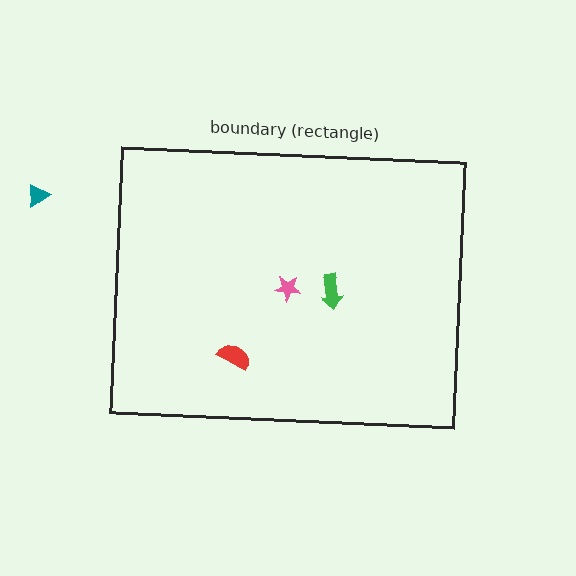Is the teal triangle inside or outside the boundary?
Outside.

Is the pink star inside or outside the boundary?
Inside.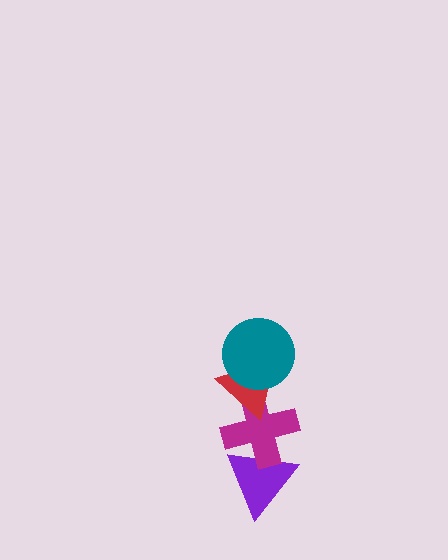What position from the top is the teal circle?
The teal circle is 1st from the top.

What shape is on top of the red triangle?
The teal circle is on top of the red triangle.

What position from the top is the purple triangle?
The purple triangle is 4th from the top.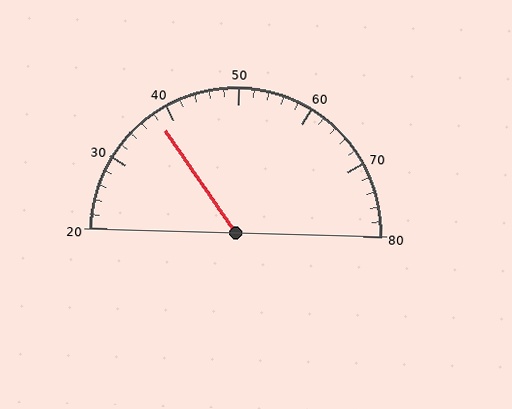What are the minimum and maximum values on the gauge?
The gauge ranges from 20 to 80.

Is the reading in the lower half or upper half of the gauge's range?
The reading is in the lower half of the range (20 to 80).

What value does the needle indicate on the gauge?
The needle indicates approximately 38.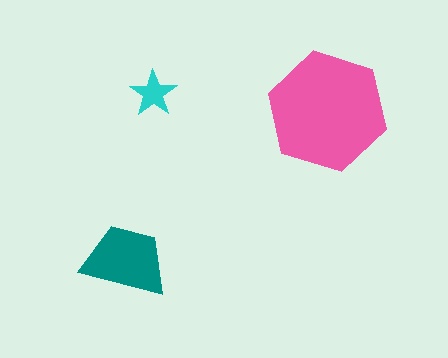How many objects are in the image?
There are 3 objects in the image.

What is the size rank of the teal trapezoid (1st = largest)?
2nd.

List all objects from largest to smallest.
The pink hexagon, the teal trapezoid, the cyan star.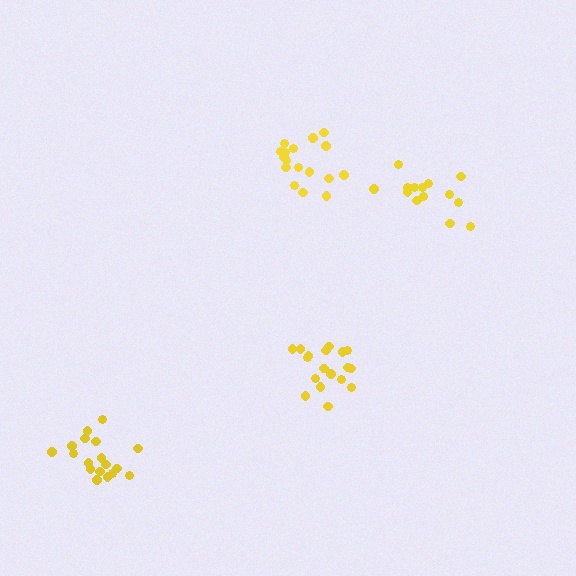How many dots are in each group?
Group 1: 18 dots, Group 2: 17 dots, Group 3: 18 dots, Group 4: 14 dots (67 total).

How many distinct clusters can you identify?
There are 4 distinct clusters.